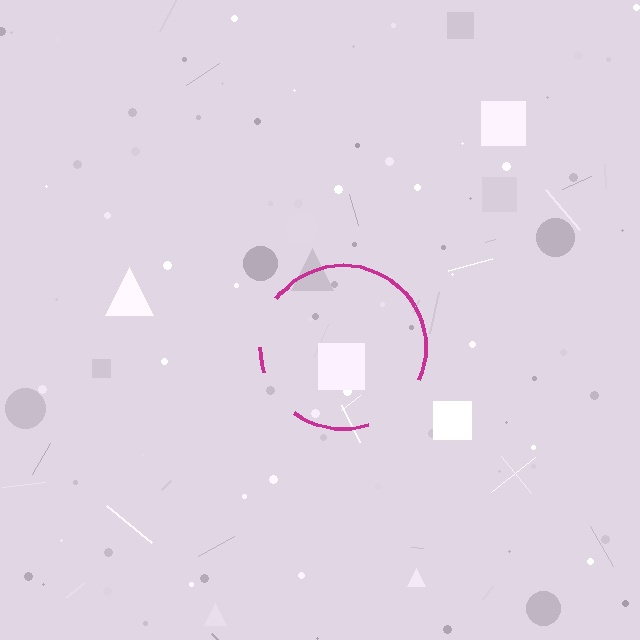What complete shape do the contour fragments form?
The contour fragments form a circle.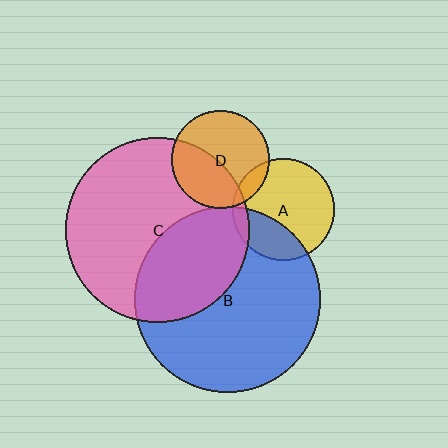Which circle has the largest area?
Circle B (blue).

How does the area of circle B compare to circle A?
Approximately 3.3 times.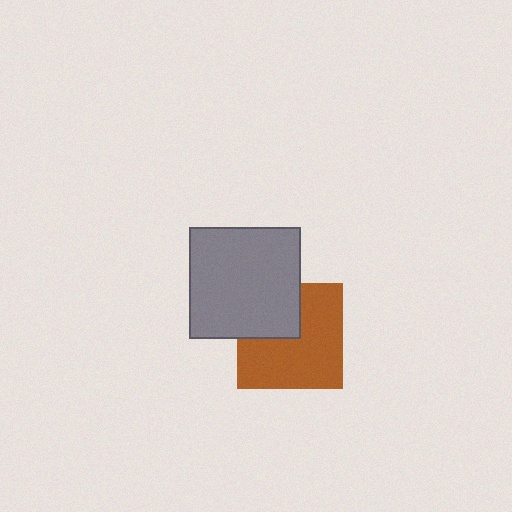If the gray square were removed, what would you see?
You would see the complete brown square.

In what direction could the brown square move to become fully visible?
The brown square could move toward the lower-right. That would shift it out from behind the gray square entirely.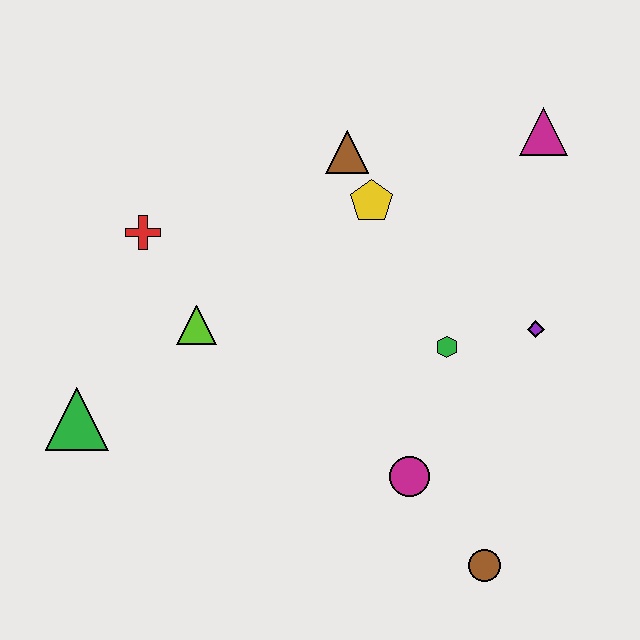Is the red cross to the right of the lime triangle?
No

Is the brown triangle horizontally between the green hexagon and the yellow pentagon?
No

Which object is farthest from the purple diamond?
The green triangle is farthest from the purple diamond.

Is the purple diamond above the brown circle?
Yes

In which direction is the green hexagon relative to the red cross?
The green hexagon is to the right of the red cross.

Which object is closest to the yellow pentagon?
The brown triangle is closest to the yellow pentagon.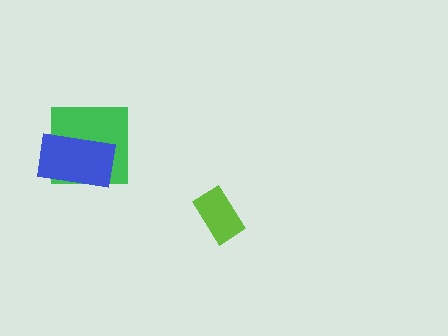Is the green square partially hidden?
Yes, it is partially covered by another shape.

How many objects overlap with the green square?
1 object overlaps with the green square.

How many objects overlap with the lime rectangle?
0 objects overlap with the lime rectangle.